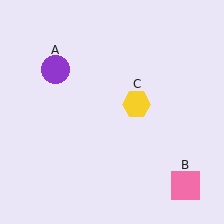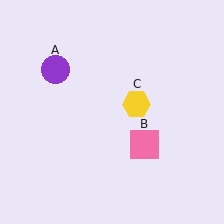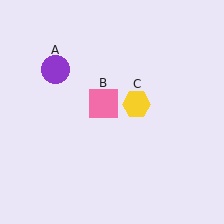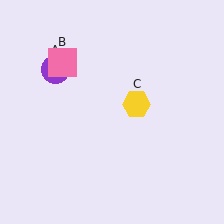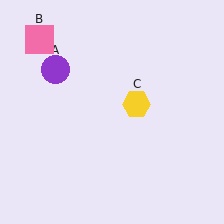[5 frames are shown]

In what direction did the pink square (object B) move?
The pink square (object B) moved up and to the left.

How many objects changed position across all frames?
1 object changed position: pink square (object B).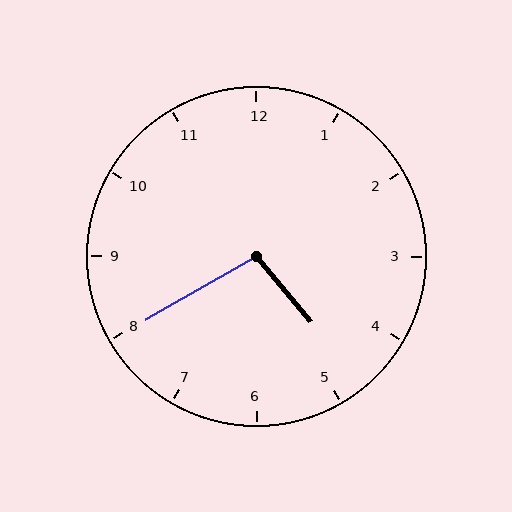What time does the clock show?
4:40.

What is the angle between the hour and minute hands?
Approximately 100 degrees.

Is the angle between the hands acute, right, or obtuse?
It is obtuse.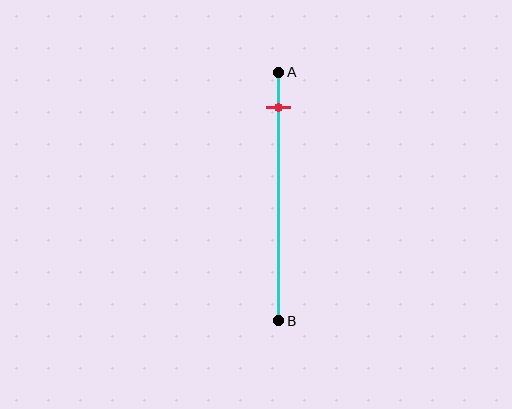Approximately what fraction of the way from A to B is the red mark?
The red mark is approximately 15% of the way from A to B.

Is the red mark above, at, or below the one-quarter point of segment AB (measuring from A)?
The red mark is above the one-quarter point of segment AB.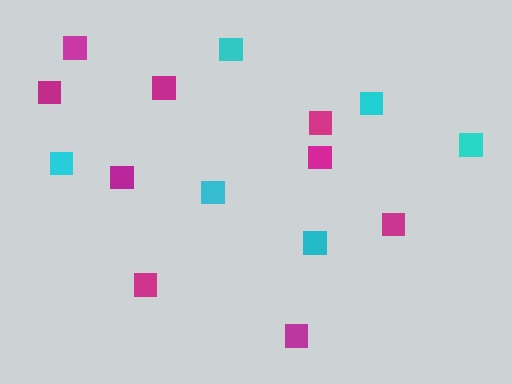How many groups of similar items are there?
There are 2 groups: one group of cyan squares (6) and one group of magenta squares (9).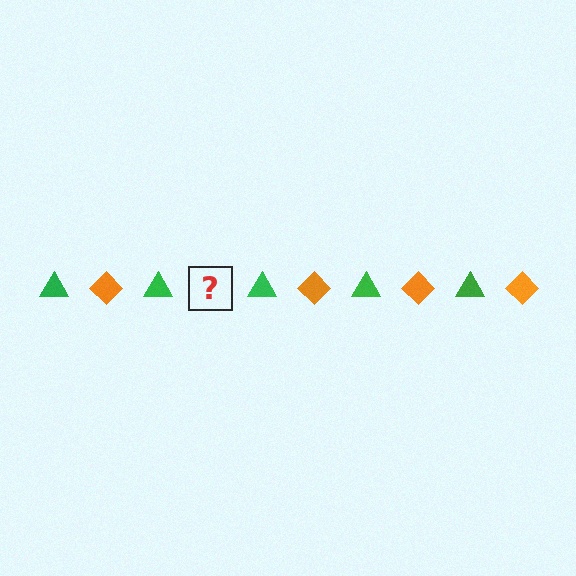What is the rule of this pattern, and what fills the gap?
The rule is that the pattern alternates between green triangle and orange diamond. The gap should be filled with an orange diamond.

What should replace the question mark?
The question mark should be replaced with an orange diamond.